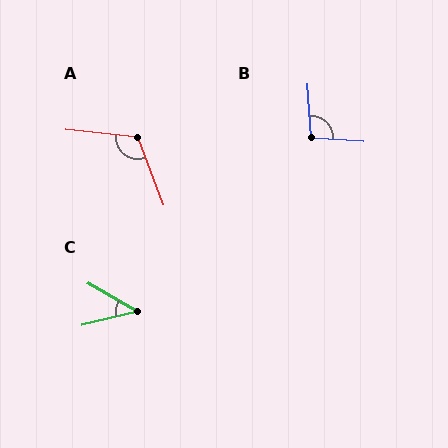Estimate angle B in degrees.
Approximately 97 degrees.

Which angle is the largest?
A, at approximately 117 degrees.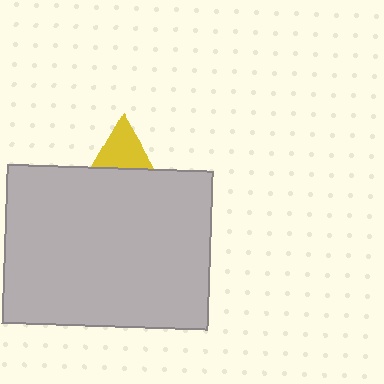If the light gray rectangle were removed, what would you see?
You would see the complete yellow triangle.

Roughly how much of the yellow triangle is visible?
A small part of it is visible (roughly 33%).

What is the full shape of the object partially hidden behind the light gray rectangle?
The partially hidden object is a yellow triangle.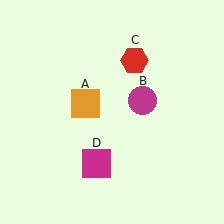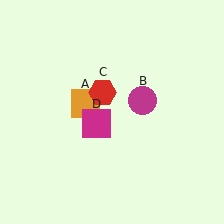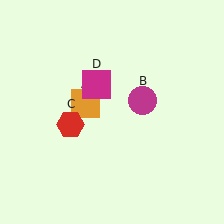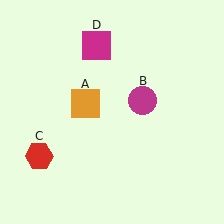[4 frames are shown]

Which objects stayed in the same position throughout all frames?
Orange square (object A) and magenta circle (object B) remained stationary.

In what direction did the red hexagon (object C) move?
The red hexagon (object C) moved down and to the left.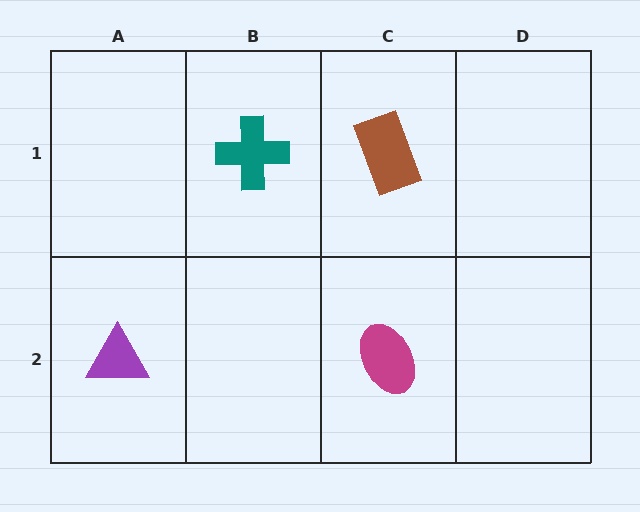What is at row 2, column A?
A purple triangle.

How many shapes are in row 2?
2 shapes.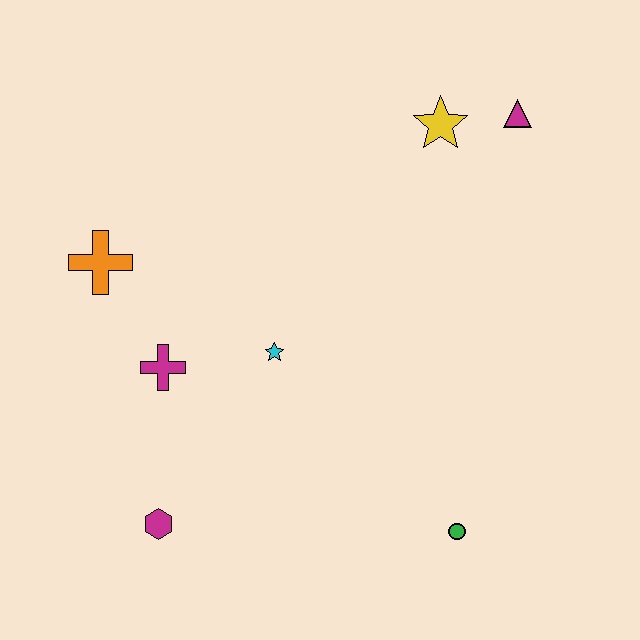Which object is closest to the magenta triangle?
The yellow star is closest to the magenta triangle.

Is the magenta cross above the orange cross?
No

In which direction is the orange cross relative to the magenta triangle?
The orange cross is to the left of the magenta triangle.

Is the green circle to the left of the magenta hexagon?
No